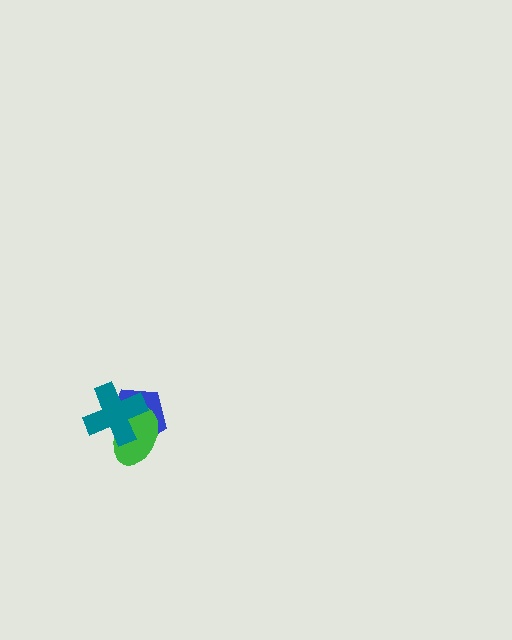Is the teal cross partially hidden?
No, no other shape covers it.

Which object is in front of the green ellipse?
The teal cross is in front of the green ellipse.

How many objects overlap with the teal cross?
2 objects overlap with the teal cross.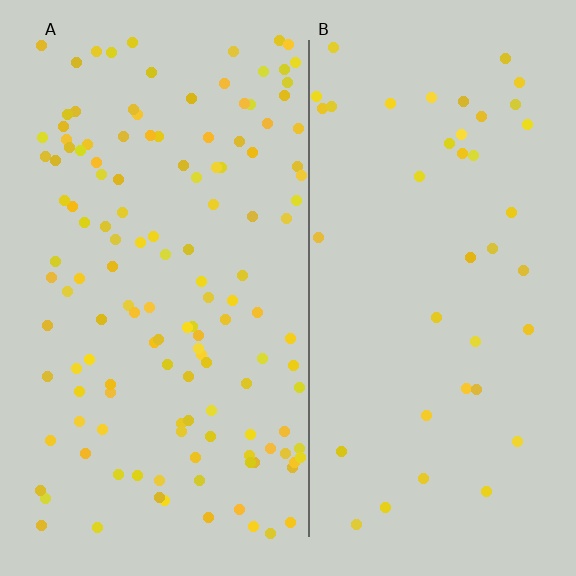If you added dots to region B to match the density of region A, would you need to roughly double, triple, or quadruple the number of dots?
Approximately triple.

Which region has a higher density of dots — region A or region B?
A (the left).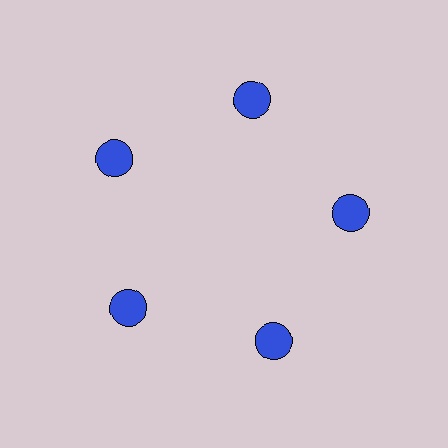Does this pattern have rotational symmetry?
Yes, this pattern has 5-fold rotational symmetry. It looks the same after rotating 72 degrees around the center.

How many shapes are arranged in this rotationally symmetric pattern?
There are 5 shapes, arranged in 5 groups of 1.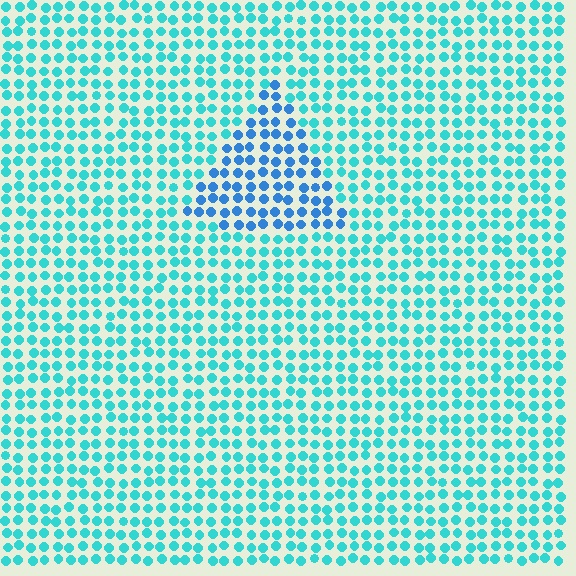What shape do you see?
I see a triangle.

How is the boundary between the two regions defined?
The boundary is defined purely by a slight shift in hue (about 32 degrees). Spacing, size, and orientation are identical on both sides.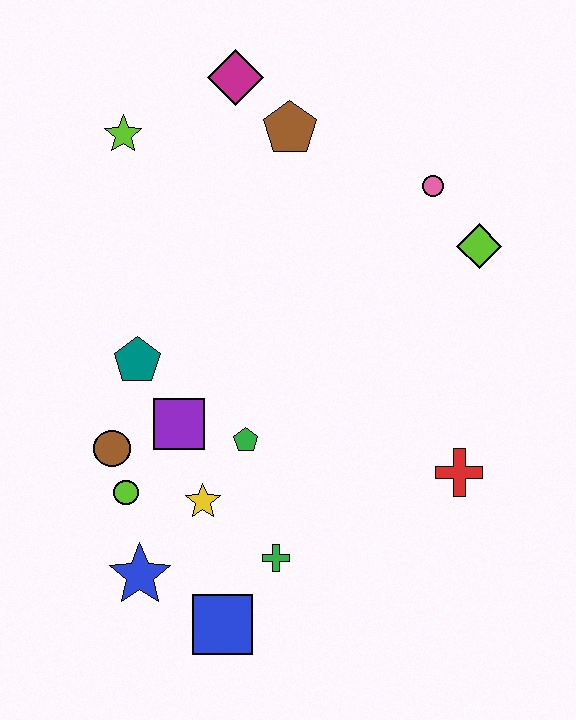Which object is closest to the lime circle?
The brown circle is closest to the lime circle.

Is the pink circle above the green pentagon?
Yes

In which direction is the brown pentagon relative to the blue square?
The brown pentagon is above the blue square.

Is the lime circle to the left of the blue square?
Yes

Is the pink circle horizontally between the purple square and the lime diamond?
Yes